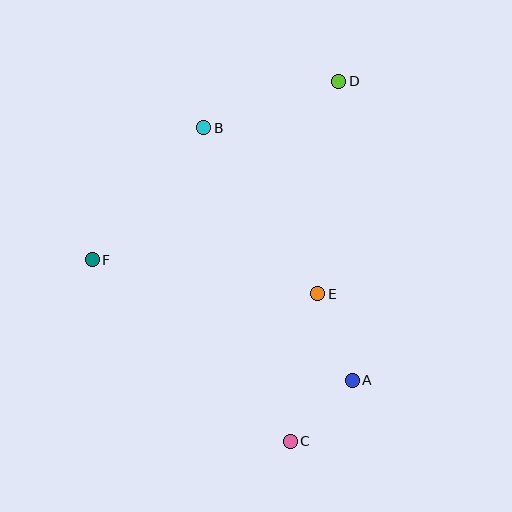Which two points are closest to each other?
Points A and C are closest to each other.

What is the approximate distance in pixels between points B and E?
The distance between B and E is approximately 201 pixels.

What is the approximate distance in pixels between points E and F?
The distance between E and F is approximately 228 pixels.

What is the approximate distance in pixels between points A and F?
The distance between A and F is approximately 287 pixels.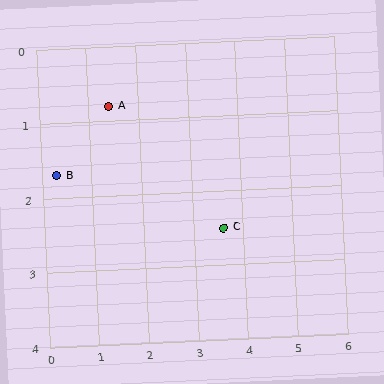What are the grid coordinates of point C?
Point C is at approximately (3.6, 2.5).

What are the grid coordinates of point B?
Point B is at approximately (0.3, 1.7).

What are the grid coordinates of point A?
Point A is at approximately (1.4, 0.8).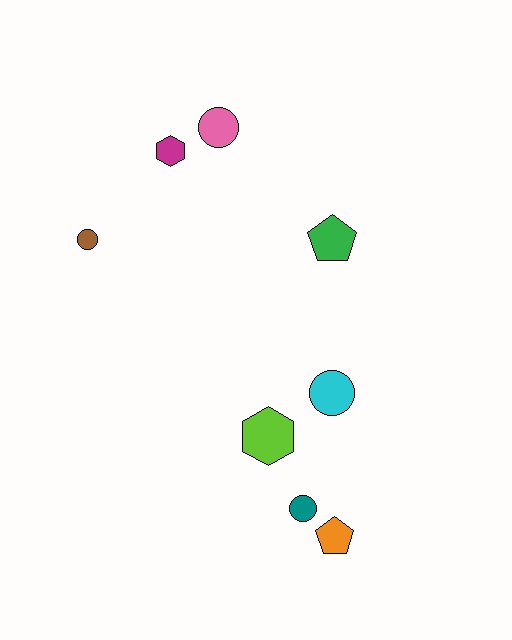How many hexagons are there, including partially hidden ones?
There are 2 hexagons.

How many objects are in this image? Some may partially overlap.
There are 8 objects.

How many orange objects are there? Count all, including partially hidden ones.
There is 1 orange object.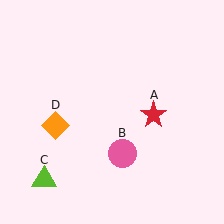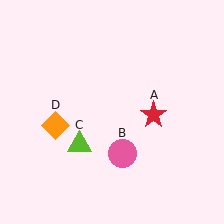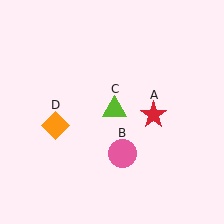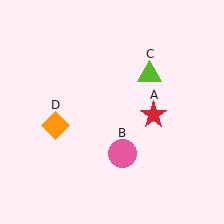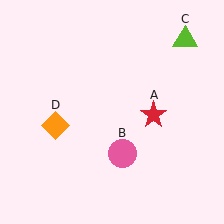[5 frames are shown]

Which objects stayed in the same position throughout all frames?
Red star (object A) and pink circle (object B) and orange diamond (object D) remained stationary.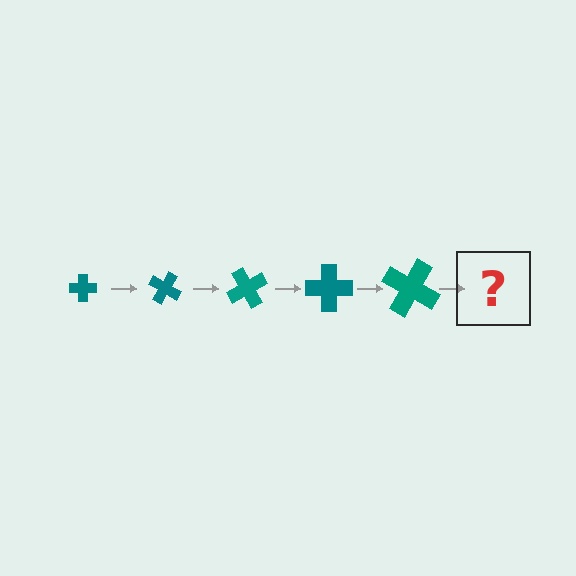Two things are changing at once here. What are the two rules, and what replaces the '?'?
The two rules are that the cross grows larger each step and it rotates 30 degrees each step. The '?' should be a cross, larger than the previous one and rotated 150 degrees from the start.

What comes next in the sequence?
The next element should be a cross, larger than the previous one and rotated 150 degrees from the start.